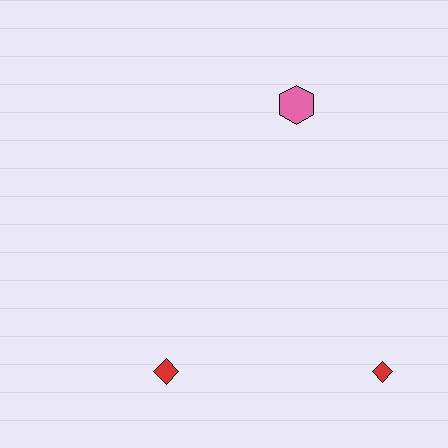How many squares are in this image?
There are no squares.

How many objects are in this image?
There are 3 objects.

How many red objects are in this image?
There are 2 red objects.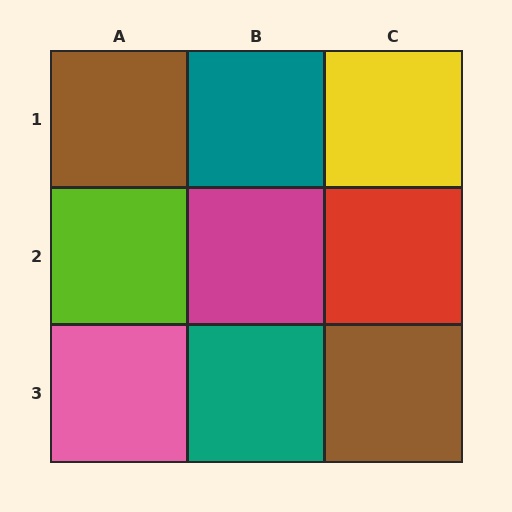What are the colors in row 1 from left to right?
Brown, teal, yellow.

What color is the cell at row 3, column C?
Brown.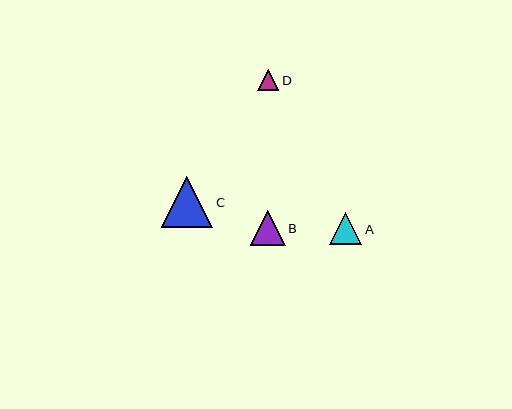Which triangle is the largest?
Triangle C is the largest with a size of approximately 52 pixels.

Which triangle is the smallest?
Triangle D is the smallest with a size of approximately 21 pixels.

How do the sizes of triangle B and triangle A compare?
Triangle B and triangle A are approximately the same size.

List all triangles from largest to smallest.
From largest to smallest: C, B, A, D.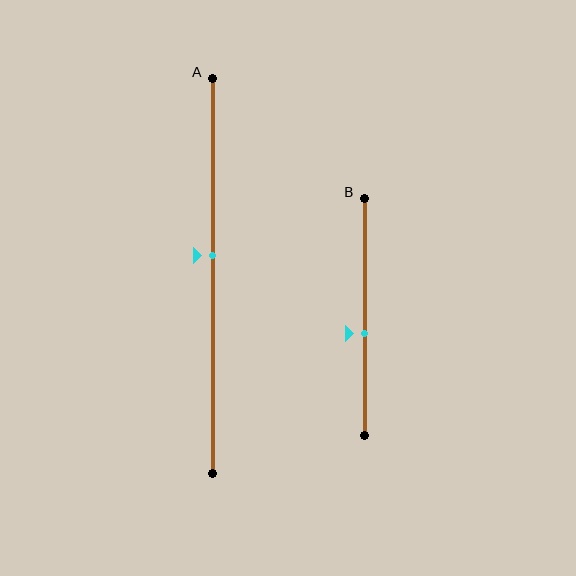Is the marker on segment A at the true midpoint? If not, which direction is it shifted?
No, the marker on segment A is shifted upward by about 5% of the segment length.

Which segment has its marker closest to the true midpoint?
Segment A has its marker closest to the true midpoint.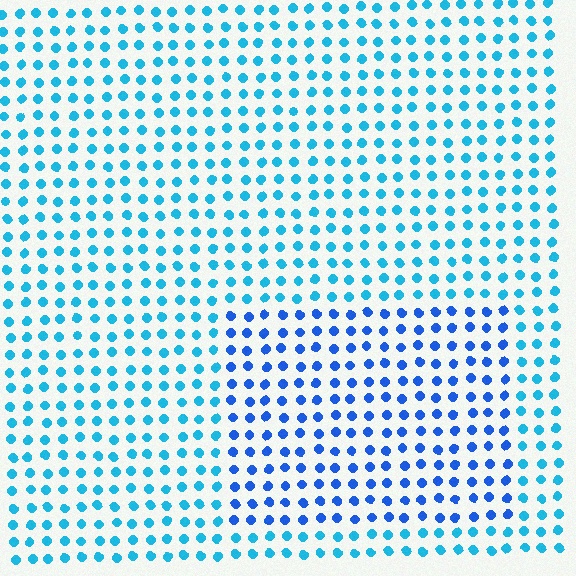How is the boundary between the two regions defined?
The boundary is defined purely by a slight shift in hue (about 29 degrees). Spacing, size, and orientation are identical on both sides.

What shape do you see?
I see a rectangle.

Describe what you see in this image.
The image is filled with small cyan elements in a uniform arrangement. A rectangle-shaped region is visible where the elements are tinted to a slightly different hue, forming a subtle color boundary.